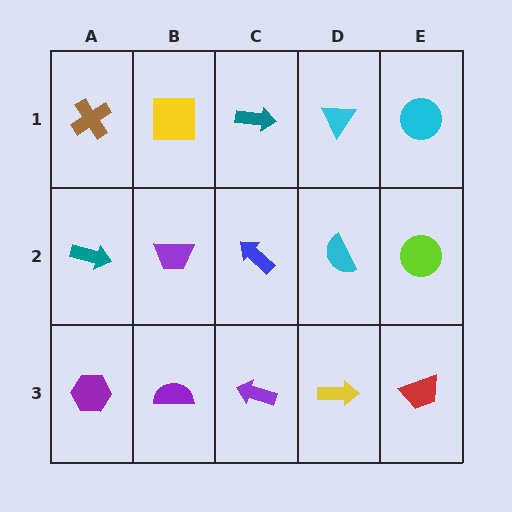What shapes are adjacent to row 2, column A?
A brown cross (row 1, column A), a purple hexagon (row 3, column A), a purple trapezoid (row 2, column B).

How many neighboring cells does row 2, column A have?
3.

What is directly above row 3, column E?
A lime circle.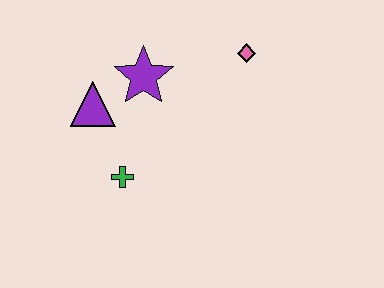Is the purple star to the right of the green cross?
Yes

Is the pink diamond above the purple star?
Yes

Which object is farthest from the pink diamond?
The green cross is farthest from the pink diamond.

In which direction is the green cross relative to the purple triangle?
The green cross is below the purple triangle.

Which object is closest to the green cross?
The purple triangle is closest to the green cross.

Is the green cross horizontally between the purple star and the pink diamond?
No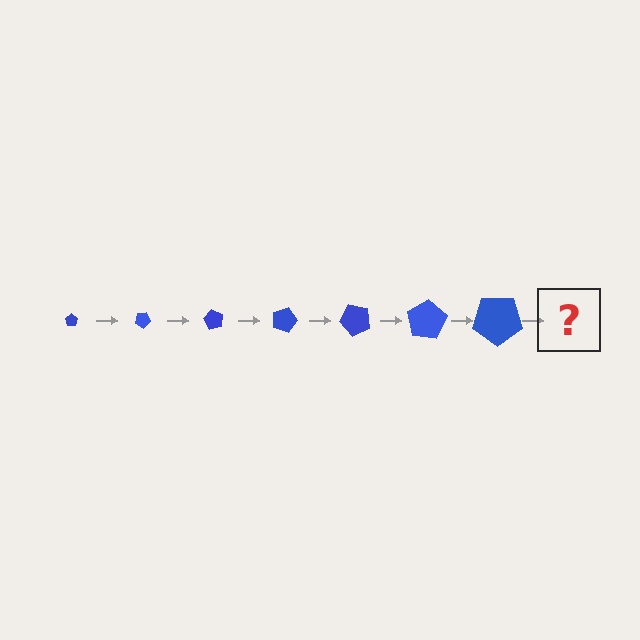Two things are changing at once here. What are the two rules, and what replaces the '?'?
The two rules are that the pentagon grows larger each step and it rotates 30 degrees each step. The '?' should be a pentagon, larger than the previous one and rotated 210 degrees from the start.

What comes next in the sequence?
The next element should be a pentagon, larger than the previous one and rotated 210 degrees from the start.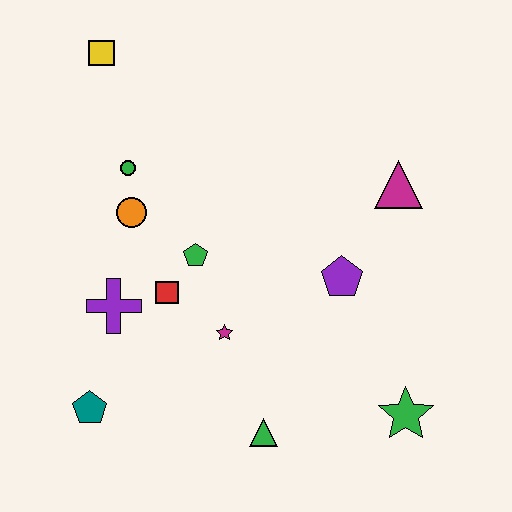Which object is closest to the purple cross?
The red square is closest to the purple cross.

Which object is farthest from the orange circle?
The green star is farthest from the orange circle.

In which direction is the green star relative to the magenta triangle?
The green star is below the magenta triangle.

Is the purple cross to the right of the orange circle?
No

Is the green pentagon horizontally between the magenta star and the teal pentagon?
Yes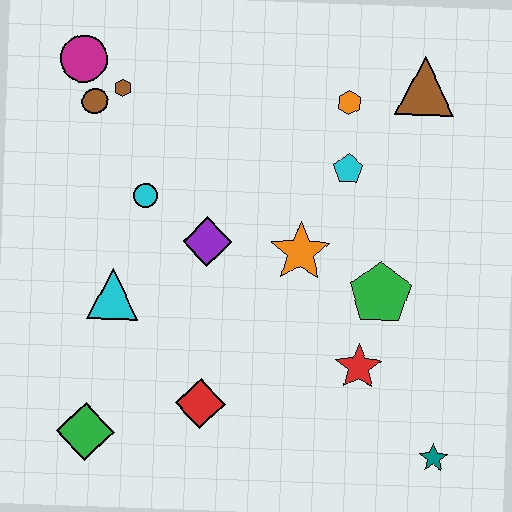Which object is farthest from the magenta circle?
The teal star is farthest from the magenta circle.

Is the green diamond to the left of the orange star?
Yes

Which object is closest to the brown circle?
The brown hexagon is closest to the brown circle.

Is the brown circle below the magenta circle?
Yes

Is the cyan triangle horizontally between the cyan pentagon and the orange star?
No